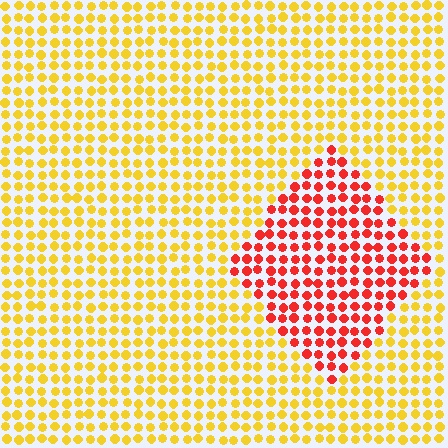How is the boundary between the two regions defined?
The boundary is defined purely by a slight shift in hue (about 50 degrees). Spacing, size, and orientation are identical on both sides.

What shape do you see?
I see a diamond.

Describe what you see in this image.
The image is filled with small yellow elements in a uniform arrangement. A diamond-shaped region is visible where the elements are tinted to a slightly different hue, forming a subtle color boundary.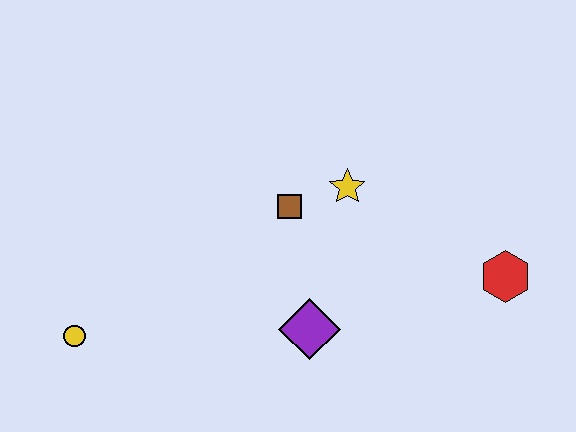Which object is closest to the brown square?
The yellow star is closest to the brown square.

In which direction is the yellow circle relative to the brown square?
The yellow circle is to the left of the brown square.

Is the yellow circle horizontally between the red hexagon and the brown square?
No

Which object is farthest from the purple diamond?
The yellow circle is farthest from the purple diamond.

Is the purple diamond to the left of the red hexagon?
Yes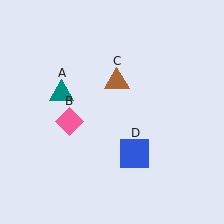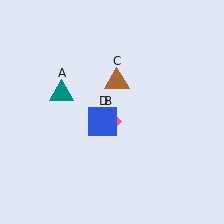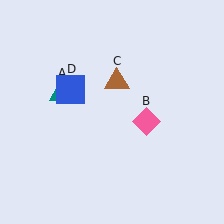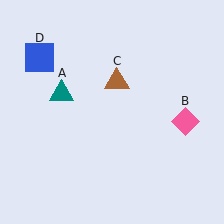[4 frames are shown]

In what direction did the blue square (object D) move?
The blue square (object D) moved up and to the left.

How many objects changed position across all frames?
2 objects changed position: pink diamond (object B), blue square (object D).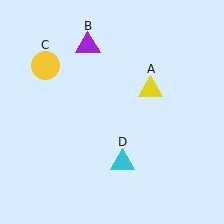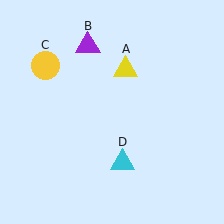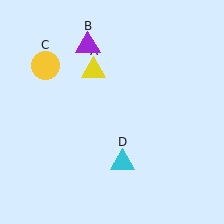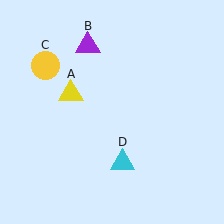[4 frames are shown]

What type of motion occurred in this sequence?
The yellow triangle (object A) rotated counterclockwise around the center of the scene.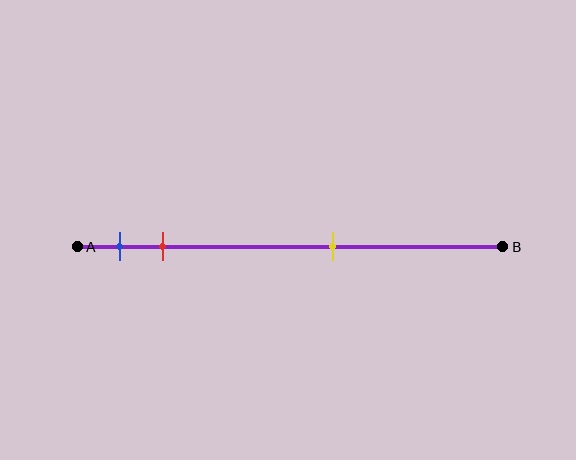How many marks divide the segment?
There are 3 marks dividing the segment.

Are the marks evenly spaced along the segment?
No, the marks are not evenly spaced.